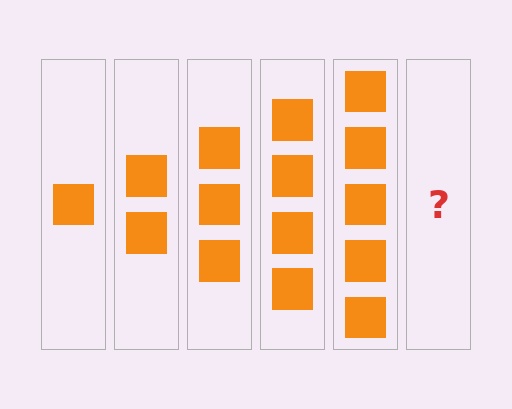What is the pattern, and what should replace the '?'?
The pattern is that each step adds one more square. The '?' should be 6 squares.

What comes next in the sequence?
The next element should be 6 squares.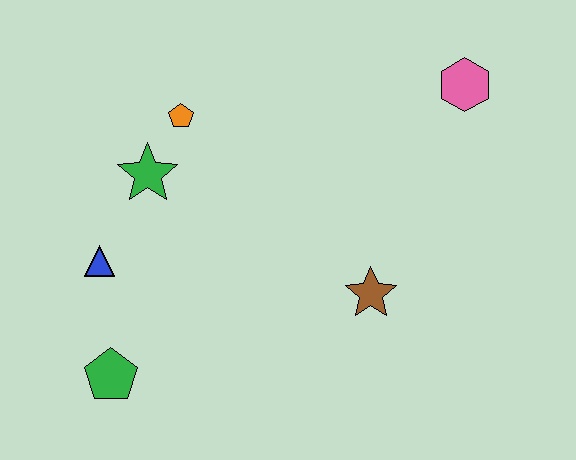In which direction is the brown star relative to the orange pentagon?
The brown star is to the right of the orange pentagon.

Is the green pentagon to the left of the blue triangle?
No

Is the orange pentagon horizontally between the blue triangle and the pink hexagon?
Yes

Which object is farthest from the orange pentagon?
The pink hexagon is farthest from the orange pentagon.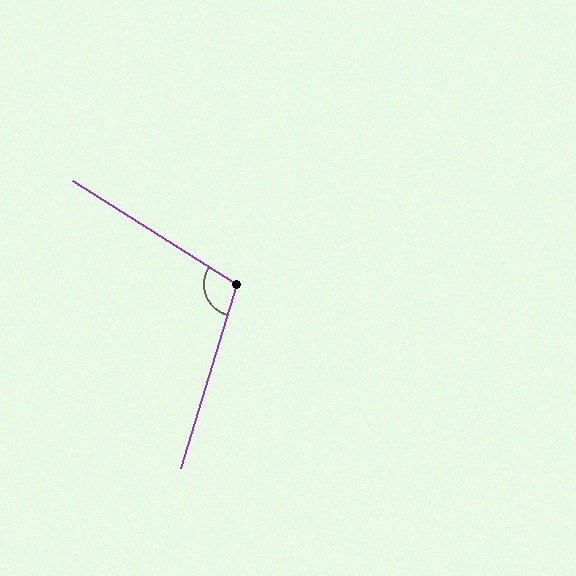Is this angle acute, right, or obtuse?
It is obtuse.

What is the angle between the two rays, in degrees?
Approximately 105 degrees.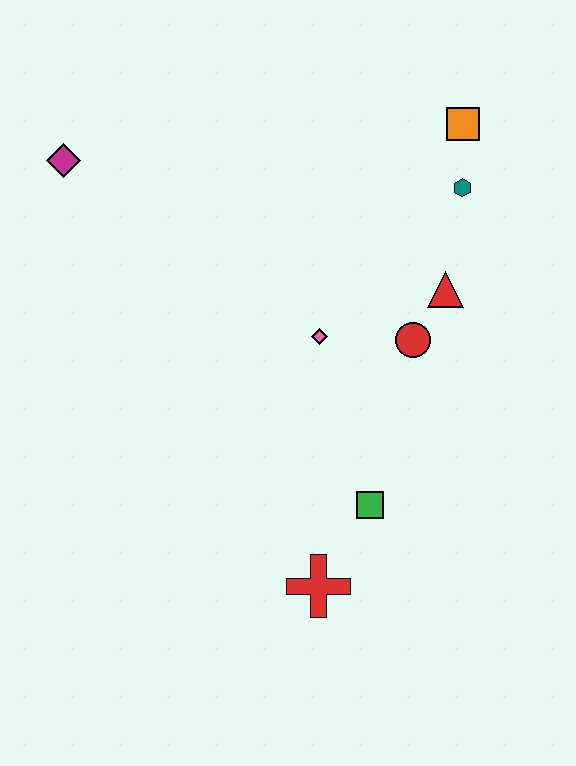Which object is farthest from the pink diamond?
The magenta diamond is farthest from the pink diamond.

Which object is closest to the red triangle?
The red circle is closest to the red triangle.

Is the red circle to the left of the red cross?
No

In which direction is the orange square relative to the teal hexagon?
The orange square is above the teal hexagon.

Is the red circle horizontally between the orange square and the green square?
Yes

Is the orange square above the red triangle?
Yes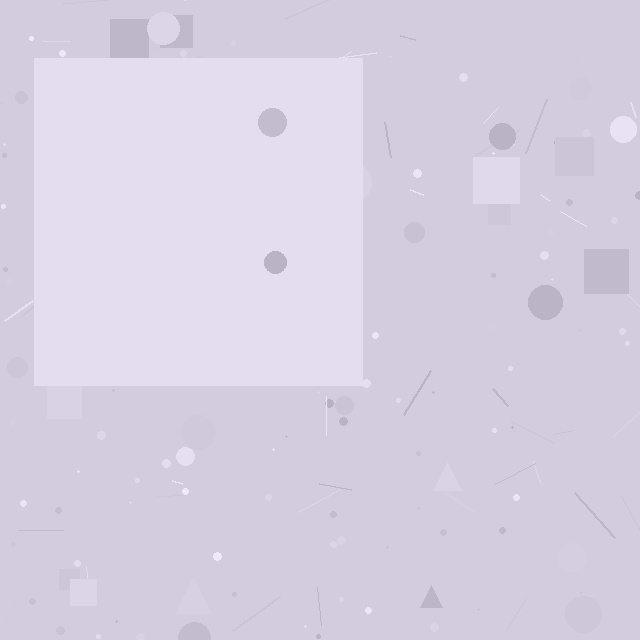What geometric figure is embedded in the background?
A square is embedded in the background.